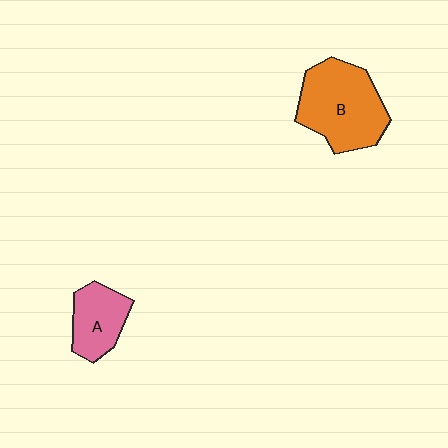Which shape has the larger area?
Shape B (orange).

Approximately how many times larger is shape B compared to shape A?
Approximately 1.8 times.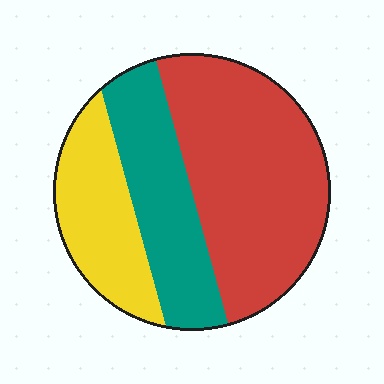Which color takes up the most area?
Red, at roughly 50%.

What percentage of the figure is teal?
Teal takes up between a quarter and a half of the figure.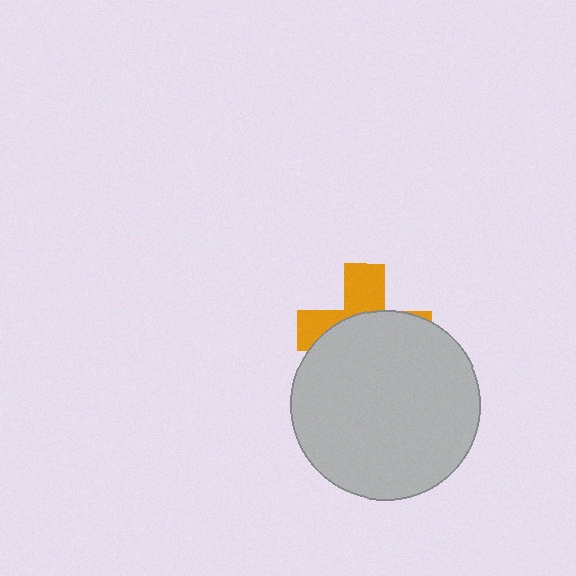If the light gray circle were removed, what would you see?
You would see the complete orange cross.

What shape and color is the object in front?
The object in front is a light gray circle.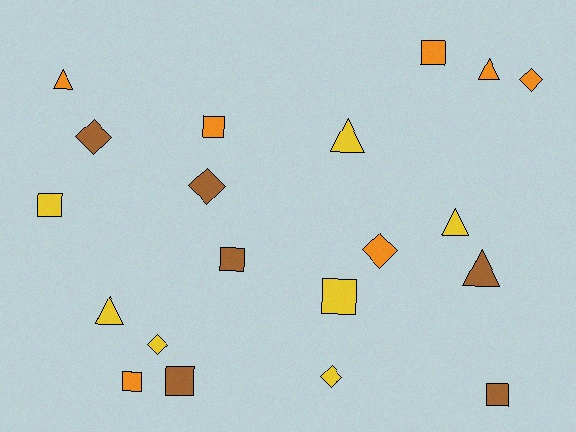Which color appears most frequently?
Orange, with 7 objects.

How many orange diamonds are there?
There are 2 orange diamonds.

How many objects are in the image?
There are 20 objects.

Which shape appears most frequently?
Square, with 8 objects.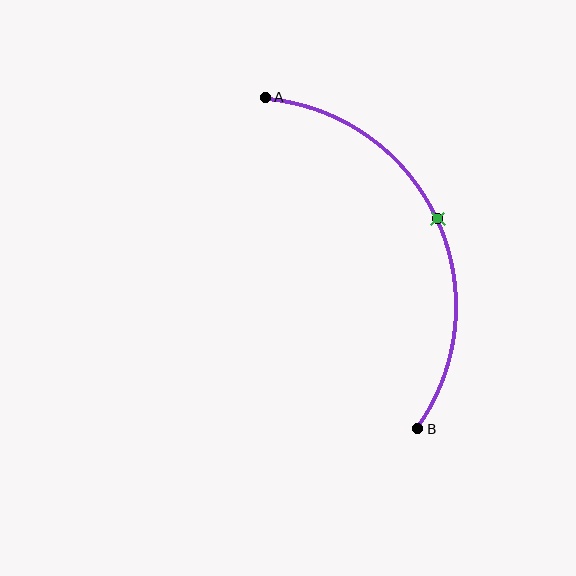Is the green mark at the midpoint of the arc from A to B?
Yes. The green mark lies on the arc at equal arc-length from both A and B — it is the arc midpoint.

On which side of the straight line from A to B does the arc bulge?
The arc bulges to the right of the straight line connecting A and B.